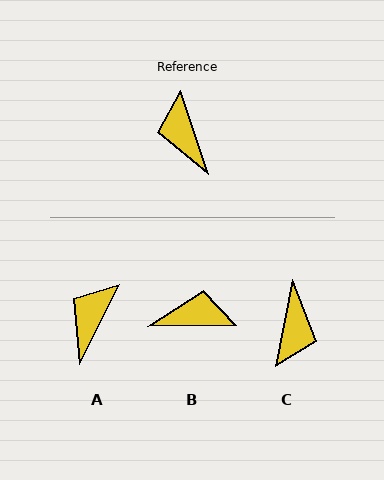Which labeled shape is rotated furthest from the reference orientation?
C, about 150 degrees away.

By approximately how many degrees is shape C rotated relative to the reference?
Approximately 150 degrees counter-clockwise.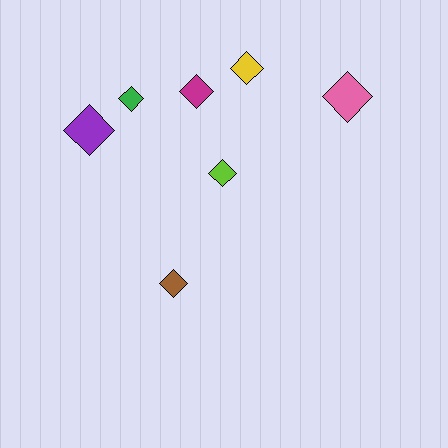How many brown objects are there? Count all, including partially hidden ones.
There is 1 brown object.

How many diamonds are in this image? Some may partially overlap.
There are 7 diamonds.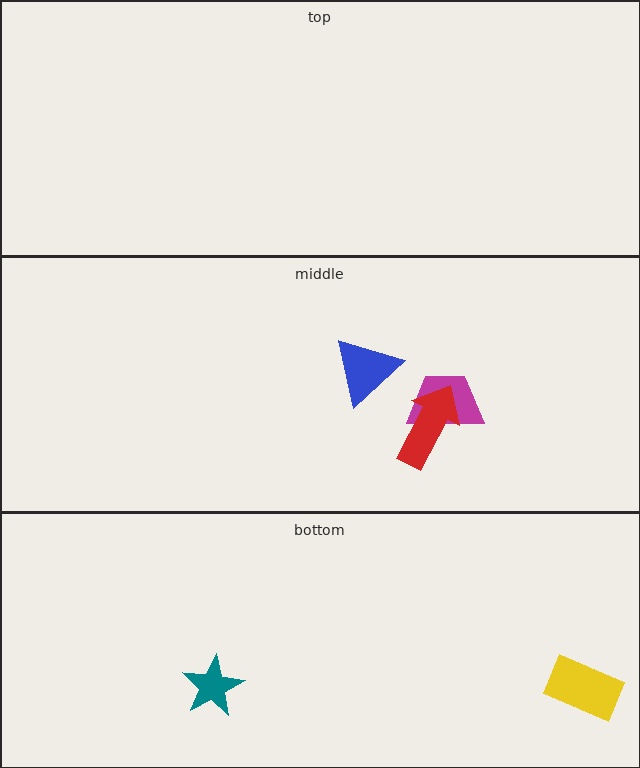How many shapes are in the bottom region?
2.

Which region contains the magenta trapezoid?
The middle region.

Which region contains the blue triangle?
The middle region.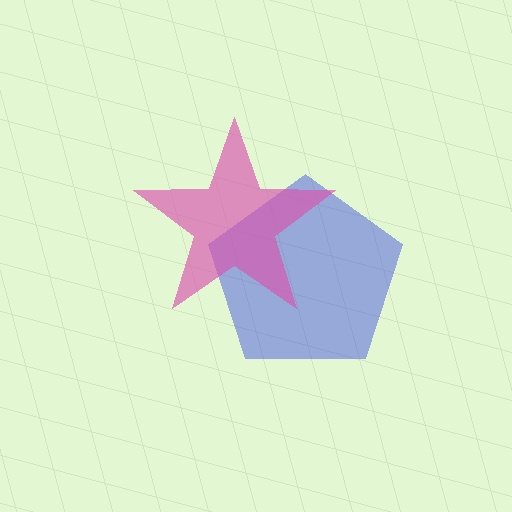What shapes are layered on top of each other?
The layered shapes are: a blue pentagon, a pink star.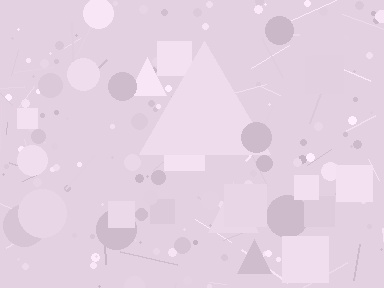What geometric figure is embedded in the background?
A triangle is embedded in the background.